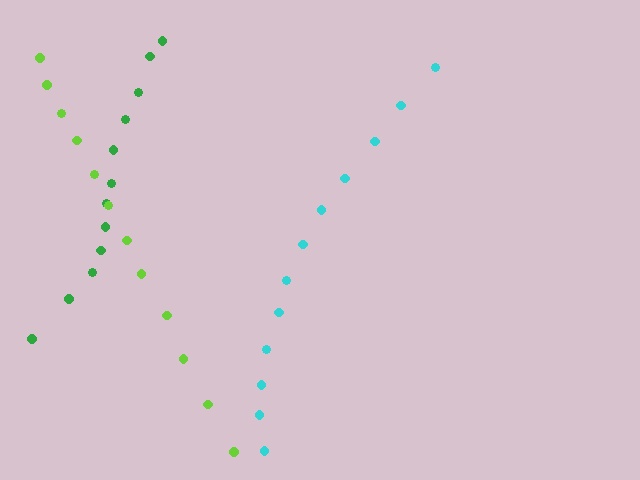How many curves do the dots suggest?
There are 3 distinct paths.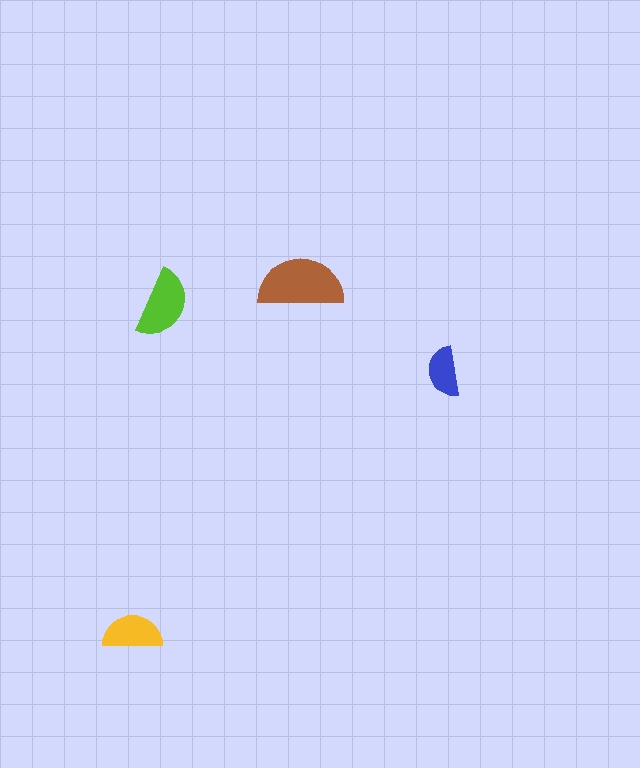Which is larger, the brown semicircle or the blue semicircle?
The brown one.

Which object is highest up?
The brown semicircle is topmost.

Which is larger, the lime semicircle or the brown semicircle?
The brown one.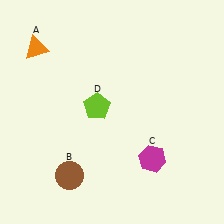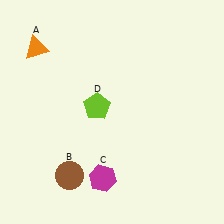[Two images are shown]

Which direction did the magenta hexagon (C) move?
The magenta hexagon (C) moved left.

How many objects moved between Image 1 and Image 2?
1 object moved between the two images.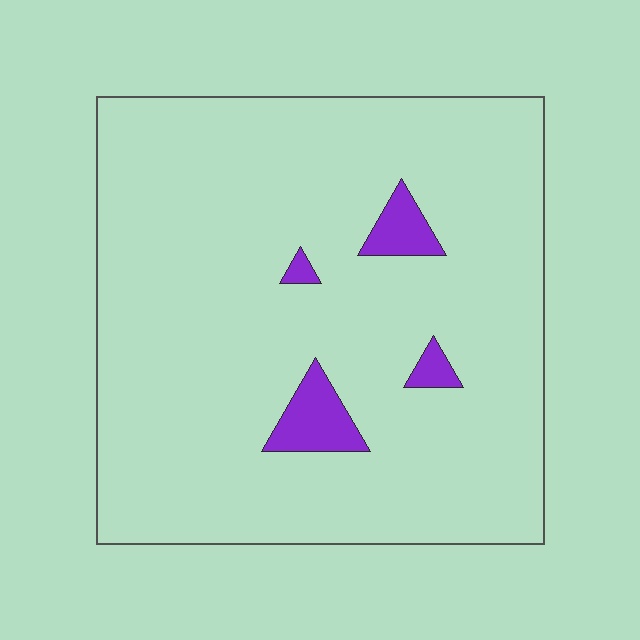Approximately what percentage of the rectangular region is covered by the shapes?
Approximately 5%.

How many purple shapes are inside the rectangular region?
4.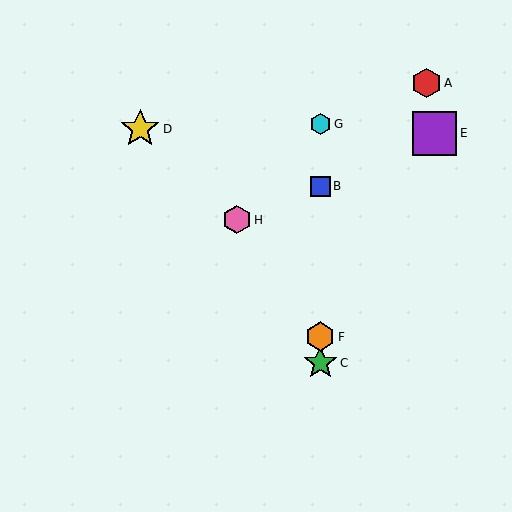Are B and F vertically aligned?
Yes, both are at x≈320.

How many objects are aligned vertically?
4 objects (B, C, F, G) are aligned vertically.